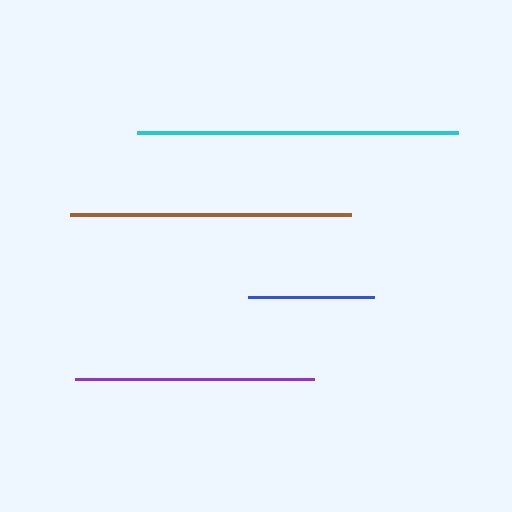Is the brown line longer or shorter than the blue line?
The brown line is longer than the blue line.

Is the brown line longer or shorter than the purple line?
The brown line is longer than the purple line.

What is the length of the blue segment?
The blue segment is approximately 125 pixels long.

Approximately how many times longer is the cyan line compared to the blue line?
The cyan line is approximately 2.6 times the length of the blue line.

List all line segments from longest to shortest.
From longest to shortest: cyan, brown, purple, blue.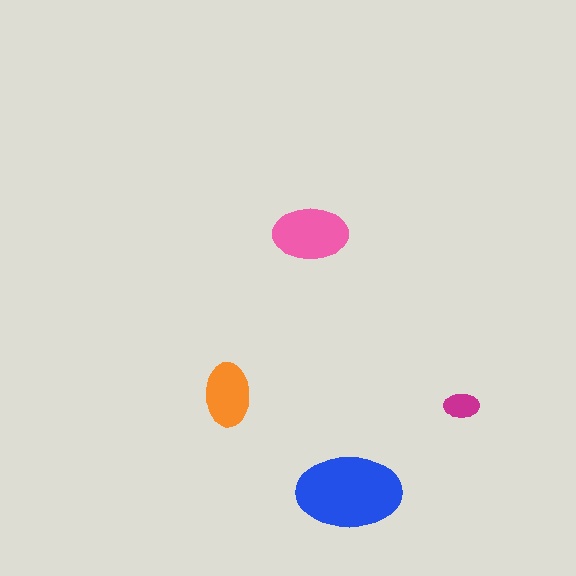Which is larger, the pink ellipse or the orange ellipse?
The pink one.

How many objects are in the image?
There are 4 objects in the image.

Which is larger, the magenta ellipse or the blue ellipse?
The blue one.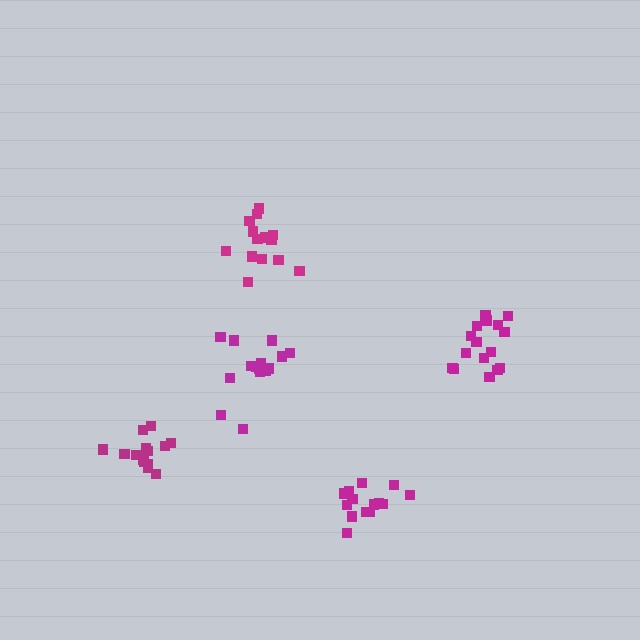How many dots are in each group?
Group 1: 14 dots, Group 2: 16 dots, Group 3: 14 dots, Group 4: 15 dots, Group 5: 15 dots (74 total).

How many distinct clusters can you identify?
There are 5 distinct clusters.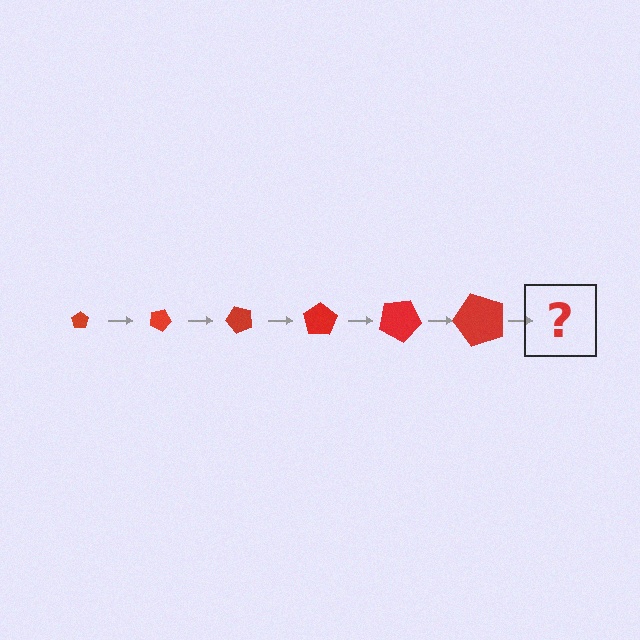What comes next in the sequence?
The next element should be a pentagon, larger than the previous one and rotated 150 degrees from the start.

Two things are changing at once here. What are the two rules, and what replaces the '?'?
The two rules are that the pentagon grows larger each step and it rotates 25 degrees each step. The '?' should be a pentagon, larger than the previous one and rotated 150 degrees from the start.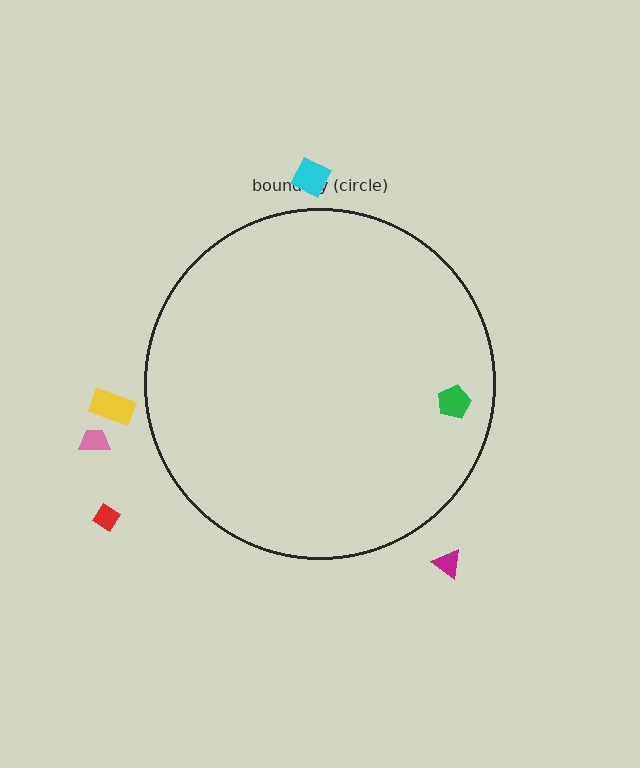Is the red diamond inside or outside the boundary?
Outside.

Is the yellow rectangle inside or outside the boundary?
Outside.